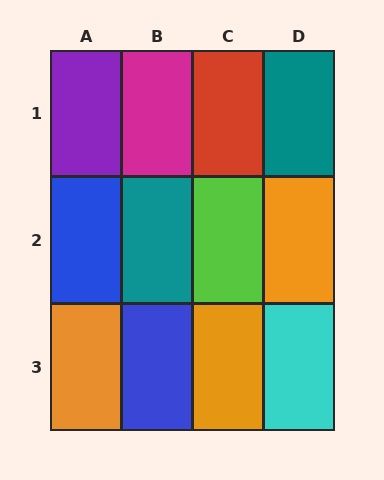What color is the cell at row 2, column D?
Orange.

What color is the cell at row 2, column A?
Blue.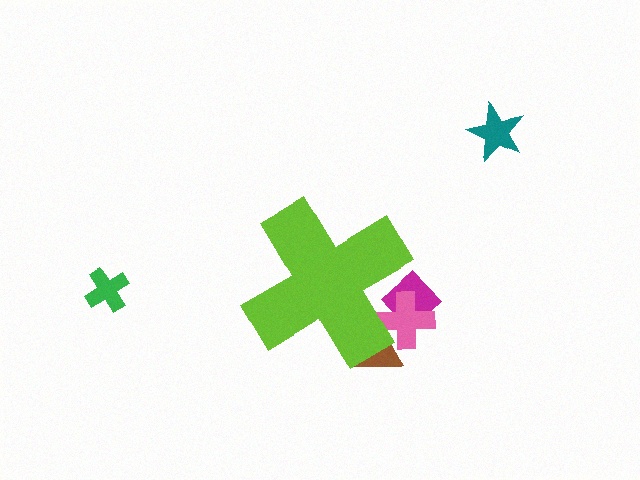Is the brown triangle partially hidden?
Yes, the brown triangle is partially hidden behind the lime cross.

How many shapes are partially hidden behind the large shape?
3 shapes are partially hidden.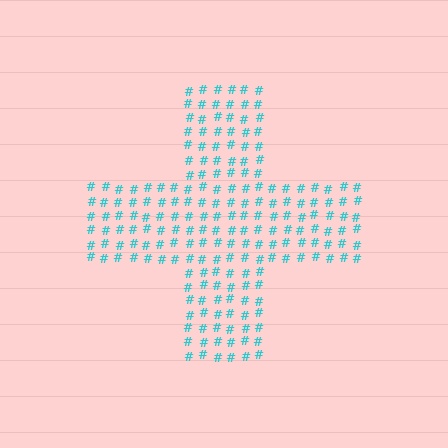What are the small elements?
The small elements are hash symbols.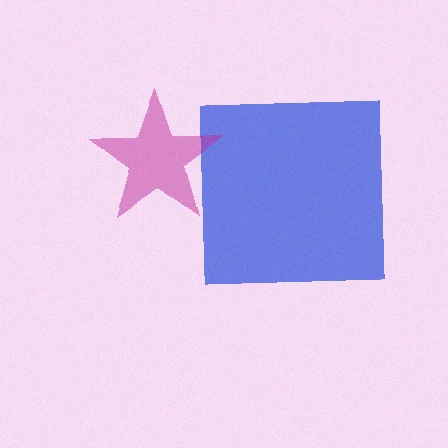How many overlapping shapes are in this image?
There are 2 overlapping shapes in the image.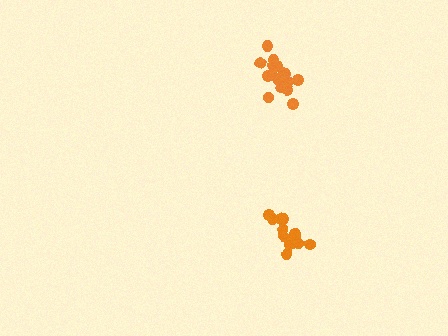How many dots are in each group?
Group 1: 13 dots, Group 2: 16 dots (29 total).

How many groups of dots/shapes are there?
There are 2 groups.